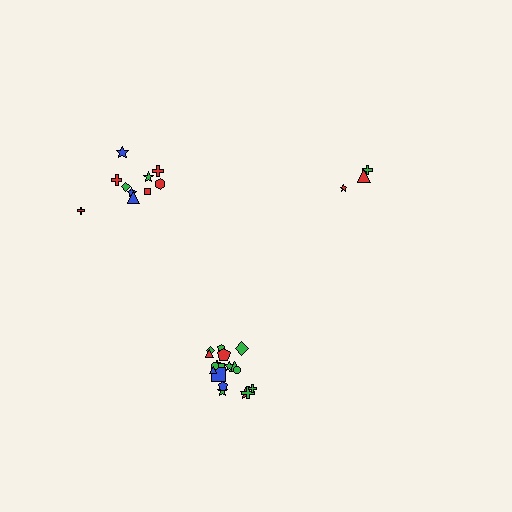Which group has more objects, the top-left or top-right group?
The top-left group.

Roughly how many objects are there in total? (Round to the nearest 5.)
Roughly 30 objects in total.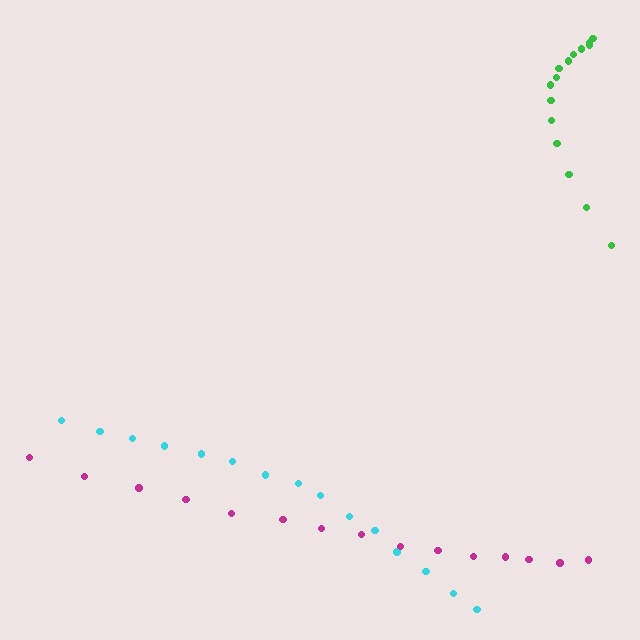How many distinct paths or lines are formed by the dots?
There are 3 distinct paths.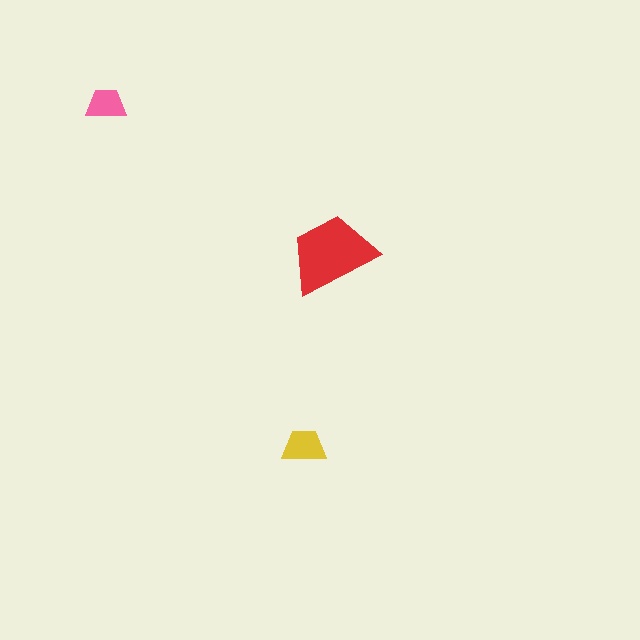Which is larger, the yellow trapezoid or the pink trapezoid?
The yellow one.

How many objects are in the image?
There are 3 objects in the image.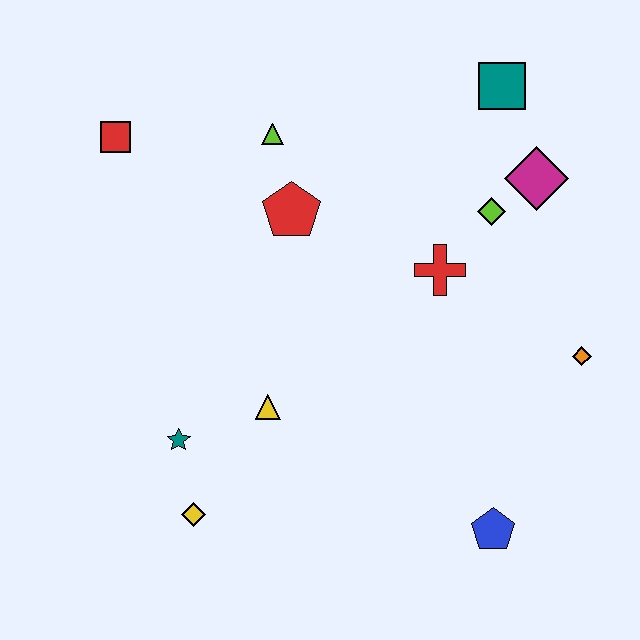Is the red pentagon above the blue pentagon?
Yes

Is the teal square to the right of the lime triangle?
Yes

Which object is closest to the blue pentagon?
The orange diamond is closest to the blue pentagon.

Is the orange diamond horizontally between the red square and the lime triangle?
No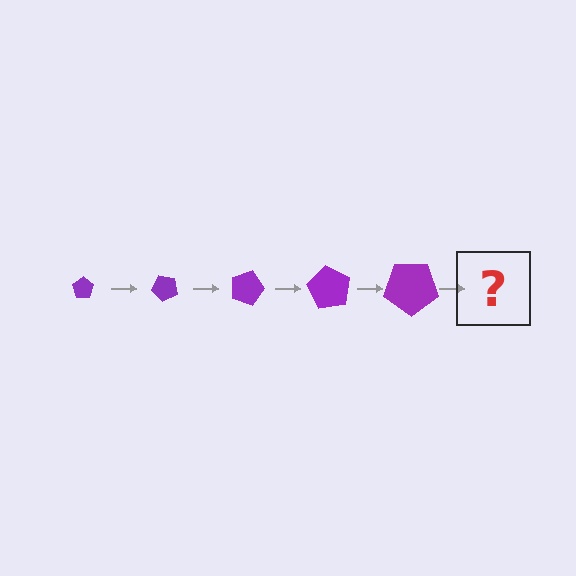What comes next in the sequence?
The next element should be a pentagon, larger than the previous one and rotated 225 degrees from the start.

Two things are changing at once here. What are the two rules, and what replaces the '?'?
The two rules are that the pentagon grows larger each step and it rotates 45 degrees each step. The '?' should be a pentagon, larger than the previous one and rotated 225 degrees from the start.